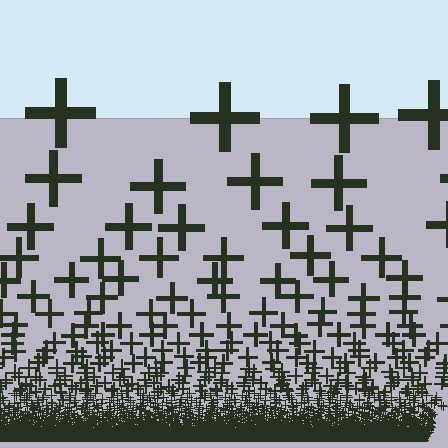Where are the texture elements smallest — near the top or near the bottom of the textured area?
Near the bottom.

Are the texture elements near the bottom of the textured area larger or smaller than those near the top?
Smaller. The gradient is inverted — elements near the bottom are smaller and denser.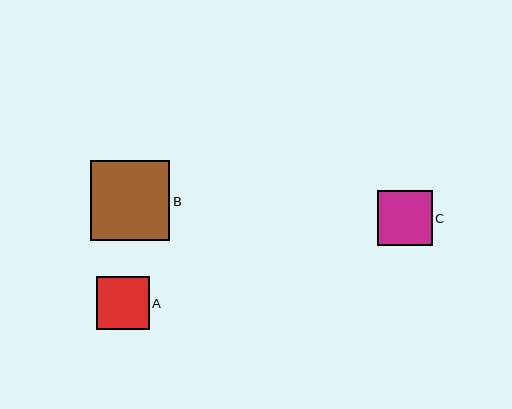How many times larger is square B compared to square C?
Square B is approximately 1.5 times the size of square C.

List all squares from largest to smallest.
From largest to smallest: B, C, A.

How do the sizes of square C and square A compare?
Square C and square A are approximately the same size.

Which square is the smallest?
Square A is the smallest with a size of approximately 52 pixels.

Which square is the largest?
Square B is the largest with a size of approximately 80 pixels.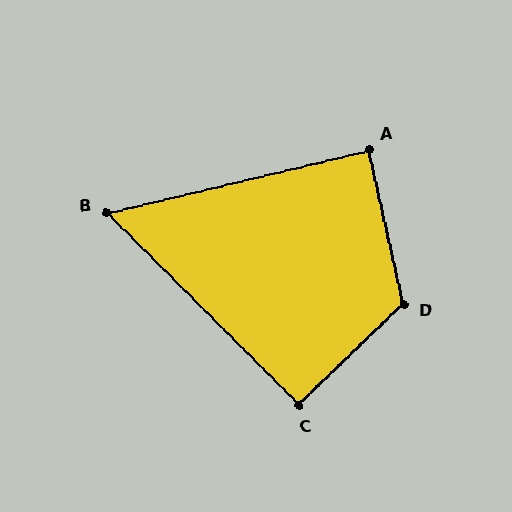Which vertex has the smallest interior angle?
B, at approximately 58 degrees.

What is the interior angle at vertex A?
Approximately 89 degrees (approximately right).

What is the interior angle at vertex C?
Approximately 91 degrees (approximately right).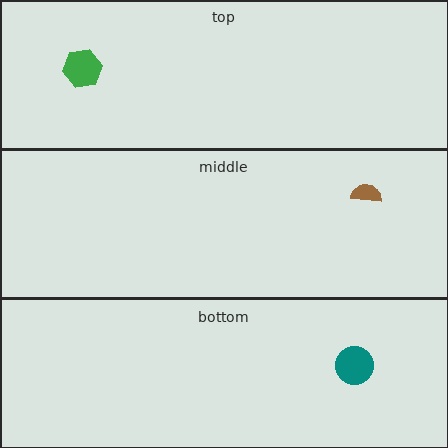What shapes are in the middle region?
The brown semicircle.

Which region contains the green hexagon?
The top region.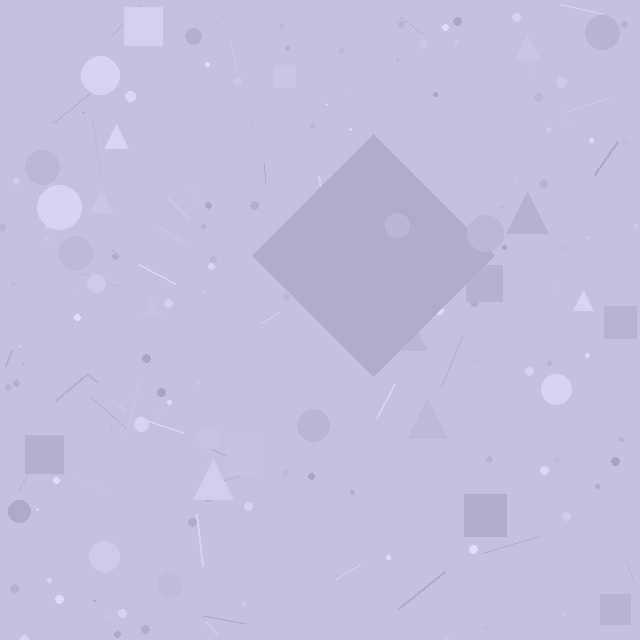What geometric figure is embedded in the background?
A diamond is embedded in the background.